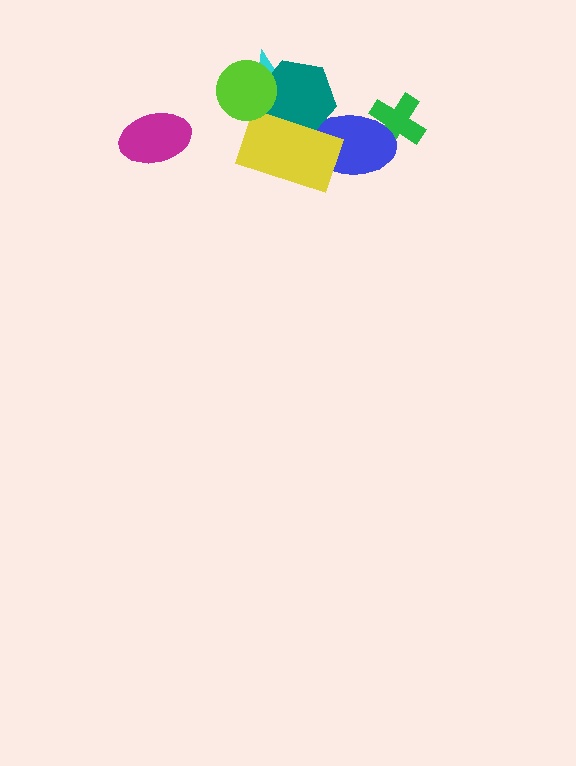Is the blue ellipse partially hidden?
Yes, it is partially covered by another shape.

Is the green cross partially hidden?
Yes, it is partially covered by another shape.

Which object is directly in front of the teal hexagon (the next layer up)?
The yellow rectangle is directly in front of the teal hexagon.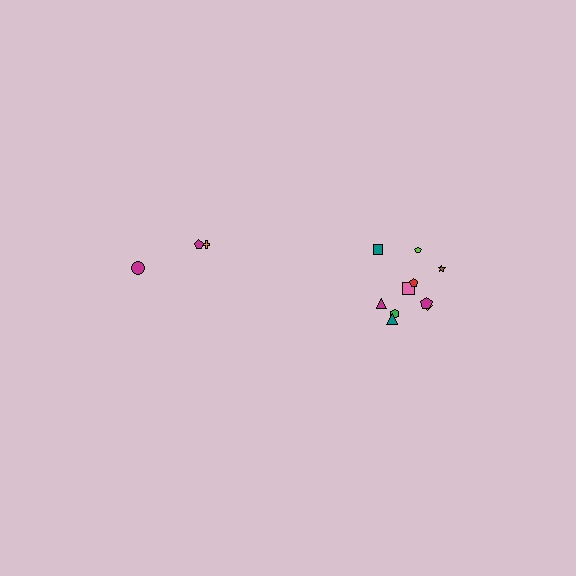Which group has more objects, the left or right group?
The right group.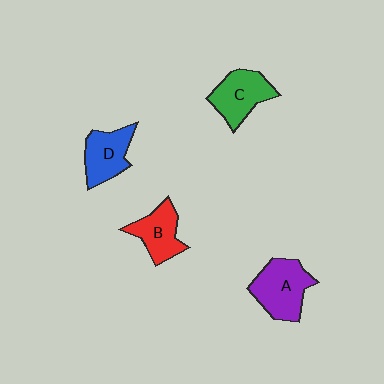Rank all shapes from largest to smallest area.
From largest to smallest: A (purple), C (green), D (blue), B (red).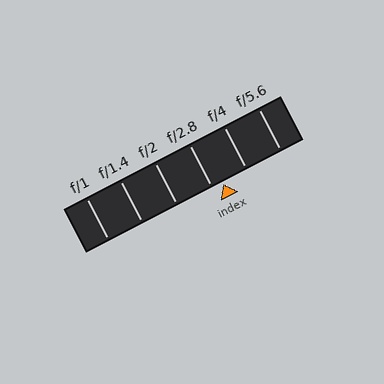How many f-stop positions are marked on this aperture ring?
There are 6 f-stop positions marked.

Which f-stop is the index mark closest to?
The index mark is closest to f/2.8.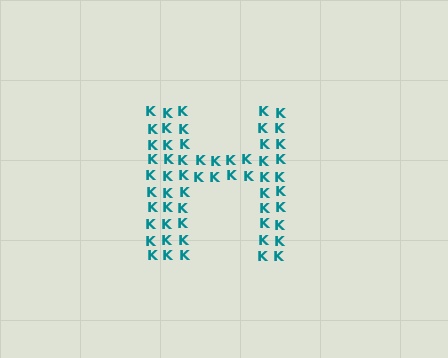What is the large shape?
The large shape is the letter H.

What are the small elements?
The small elements are letter K's.